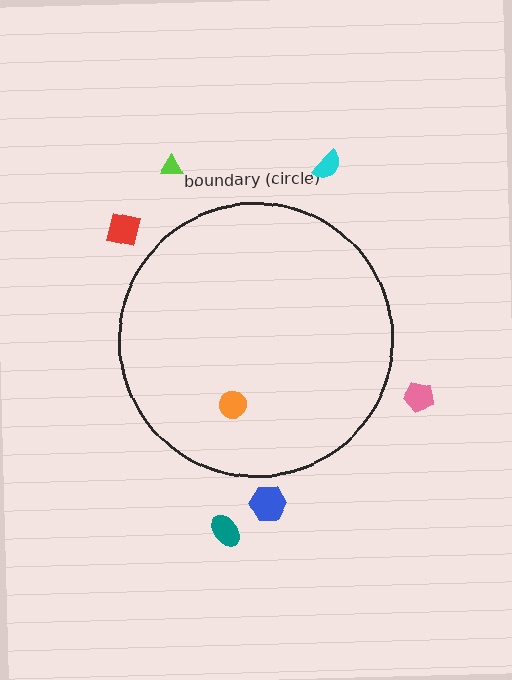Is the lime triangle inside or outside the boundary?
Outside.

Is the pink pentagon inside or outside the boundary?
Outside.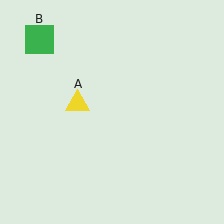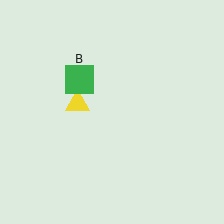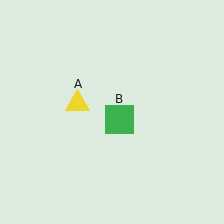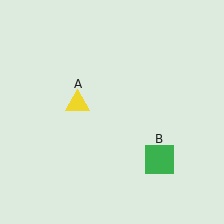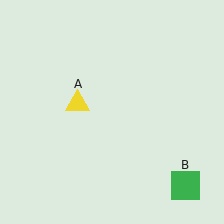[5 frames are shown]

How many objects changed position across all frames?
1 object changed position: green square (object B).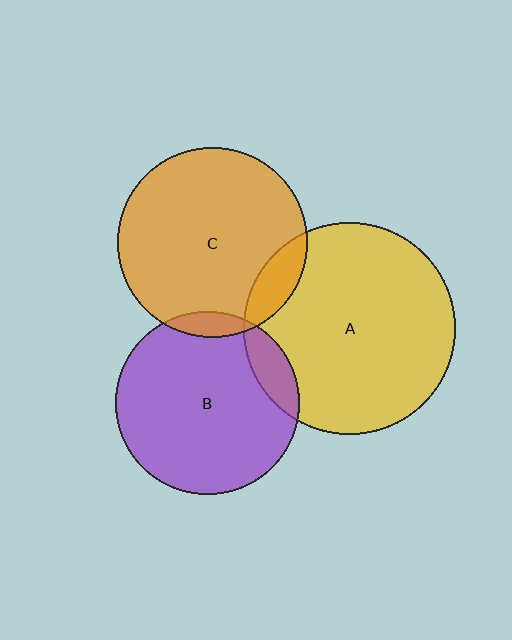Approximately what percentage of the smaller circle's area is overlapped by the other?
Approximately 10%.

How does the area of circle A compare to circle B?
Approximately 1.3 times.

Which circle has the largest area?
Circle A (yellow).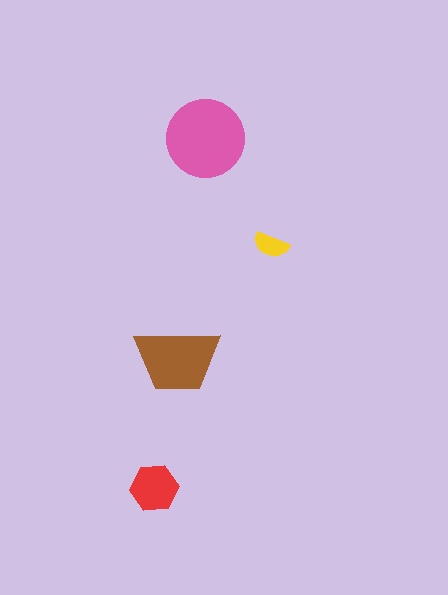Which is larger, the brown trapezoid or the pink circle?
The pink circle.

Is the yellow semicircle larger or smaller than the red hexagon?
Smaller.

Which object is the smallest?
The yellow semicircle.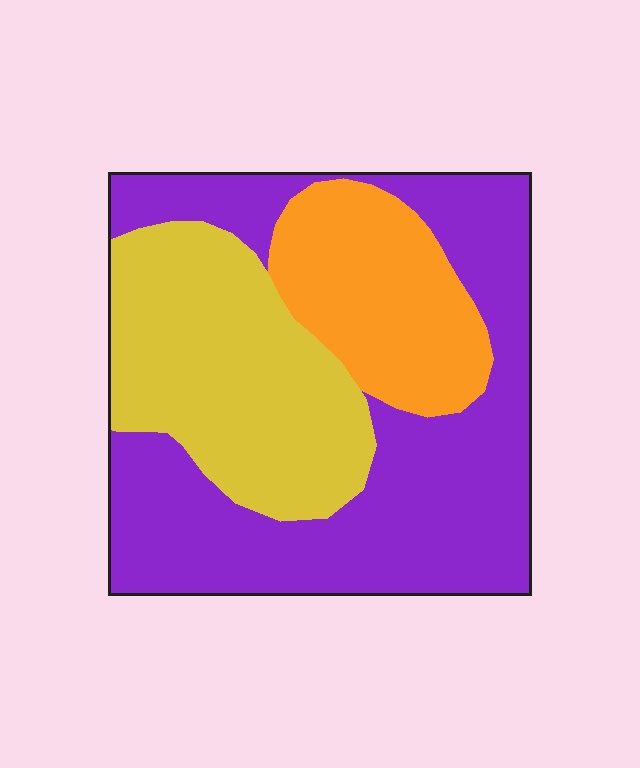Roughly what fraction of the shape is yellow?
Yellow takes up about one third (1/3) of the shape.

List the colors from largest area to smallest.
From largest to smallest: purple, yellow, orange.